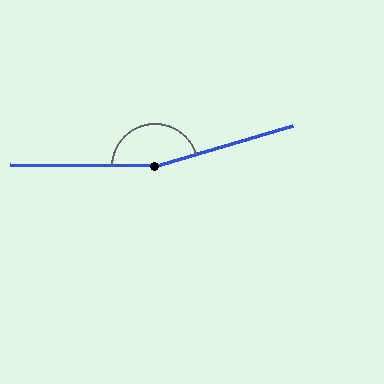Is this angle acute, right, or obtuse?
It is obtuse.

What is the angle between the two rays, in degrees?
Approximately 163 degrees.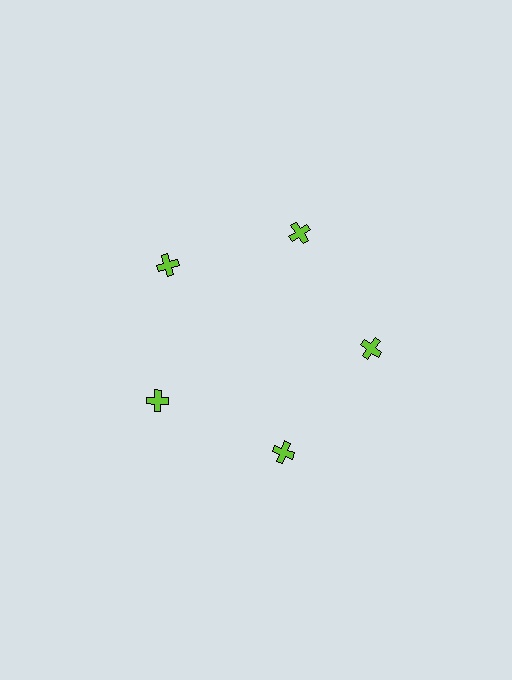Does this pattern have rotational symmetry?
Yes, this pattern has 5-fold rotational symmetry. It looks the same after rotating 72 degrees around the center.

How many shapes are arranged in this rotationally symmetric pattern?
There are 5 shapes, arranged in 5 groups of 1.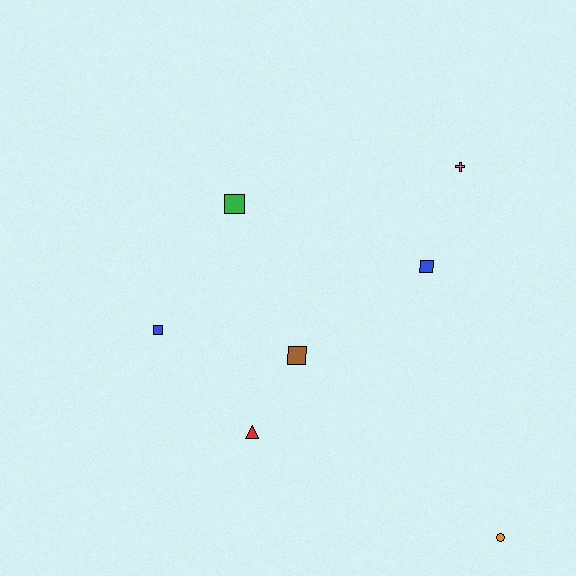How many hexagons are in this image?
There are no hexagons.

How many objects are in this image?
There are 7 objects.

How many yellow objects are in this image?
There are no yellow objects.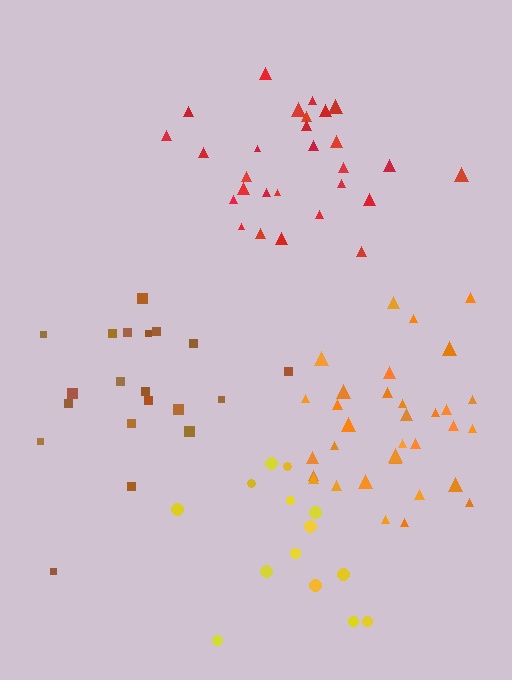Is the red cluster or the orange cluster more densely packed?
Orange.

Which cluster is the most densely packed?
Orange.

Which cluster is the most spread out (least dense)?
Brown.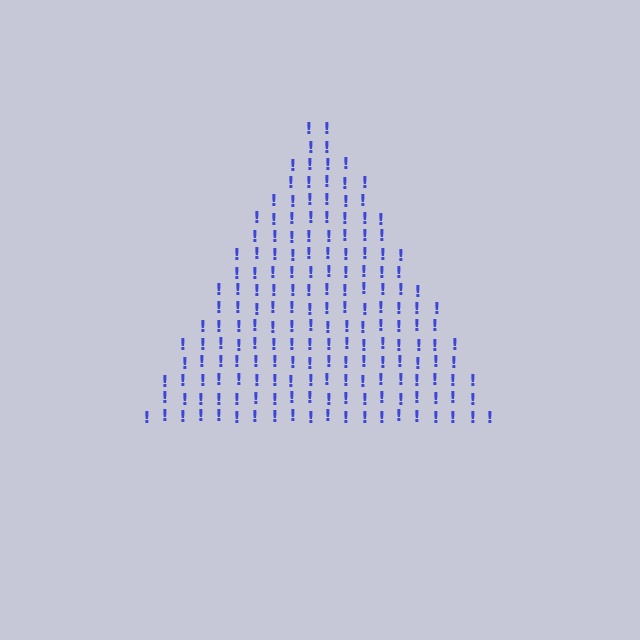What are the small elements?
The small elements are exclamation marks.